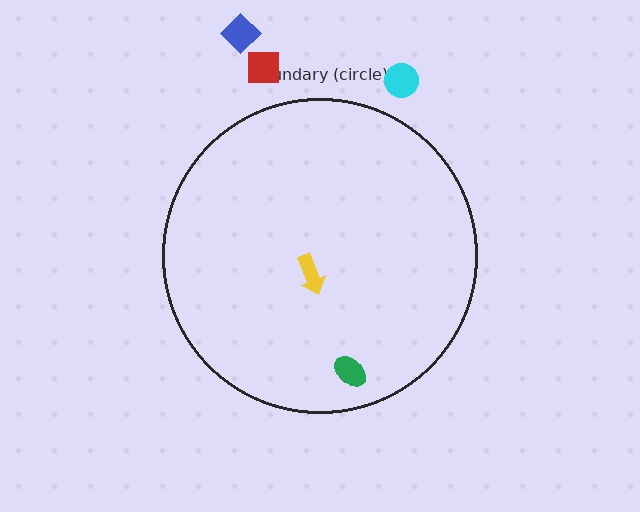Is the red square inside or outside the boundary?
Outside.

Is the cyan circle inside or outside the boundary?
Outside.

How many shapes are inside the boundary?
2 inside, 3 outside.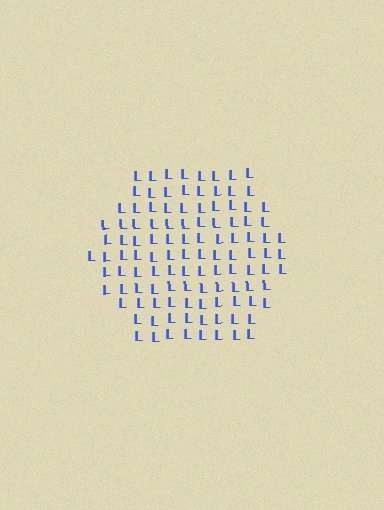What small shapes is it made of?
It is made of small letter L's.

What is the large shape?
The large shape is a hexagon.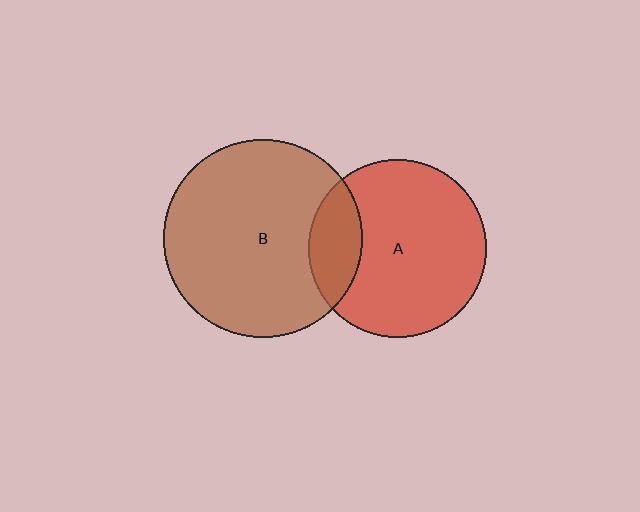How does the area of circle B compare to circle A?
Approximately 1.2 times.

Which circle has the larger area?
Circle B (brown).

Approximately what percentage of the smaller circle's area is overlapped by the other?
Approximately 20%.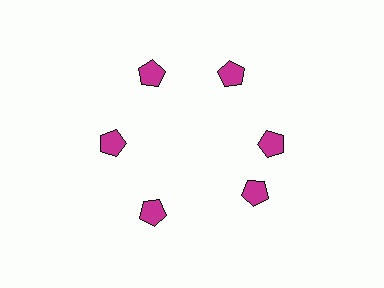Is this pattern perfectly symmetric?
No. The 6 magenta pentagons are arranged in a ring, but one element near the 5 o'clock position is rotated out of alignment along the ring, breaking the 6-fold rotational symmetry.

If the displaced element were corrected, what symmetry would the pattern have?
It would have 6-fold rotational symmetry — the pattern would map onto itself every 60 degrees.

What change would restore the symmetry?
The symmetry would be restored by rotating it back into even spacing with its neighbors so that all 6 pentagons sit at equal angles and equal distance from the center.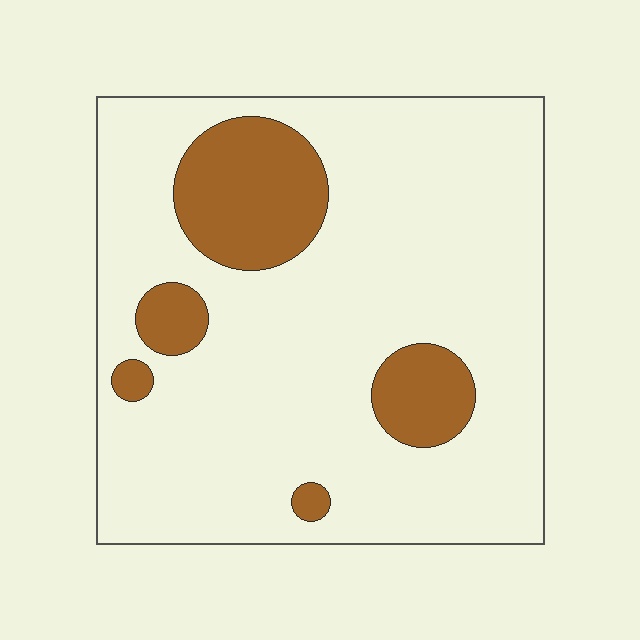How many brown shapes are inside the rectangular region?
5.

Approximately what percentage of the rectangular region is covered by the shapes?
Approximately 15%.